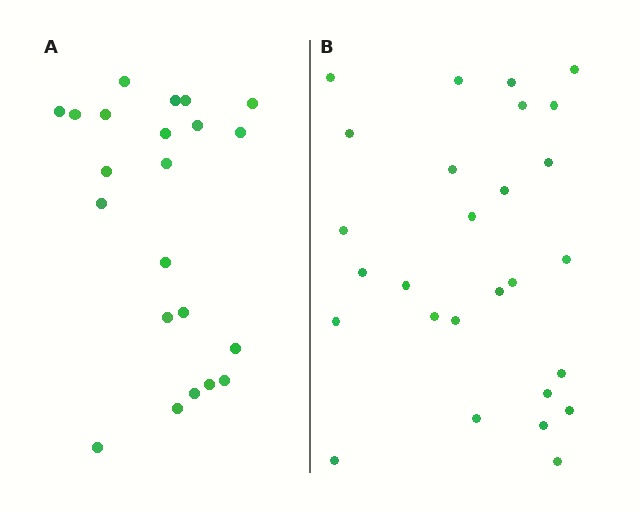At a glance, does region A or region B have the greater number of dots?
Region B (the right region) has more dots.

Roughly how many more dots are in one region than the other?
Region B has about 5 more dots than region A.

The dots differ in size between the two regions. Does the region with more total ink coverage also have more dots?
No. Region A has more total ink coverage because its dots are larger, but region B actually contains more individual dots. Total area can be misleading — the number of items is what matters here.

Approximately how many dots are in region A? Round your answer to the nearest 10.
About 20 dots. (The exact count is 22, which rounds to 20.)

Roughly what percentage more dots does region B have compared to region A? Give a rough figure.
About 25% more.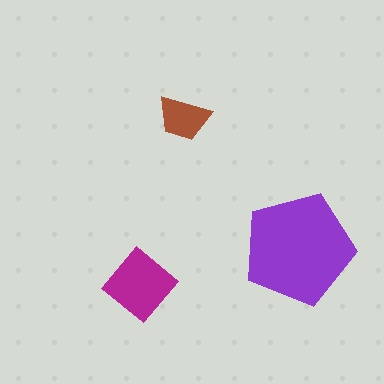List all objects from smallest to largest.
The brown trapezoid, the magenta diamond, the purple pentagon.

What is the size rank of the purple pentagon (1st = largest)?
1st.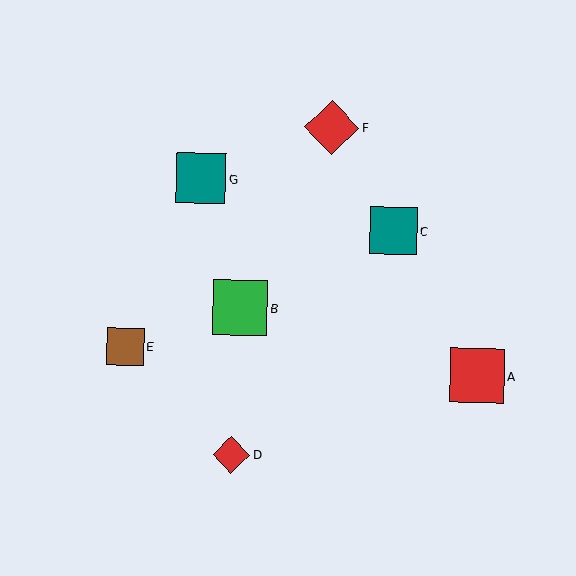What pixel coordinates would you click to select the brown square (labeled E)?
Click at (125, 347) to select the brown square E.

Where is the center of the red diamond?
The center of the red diamond is at (332, 127).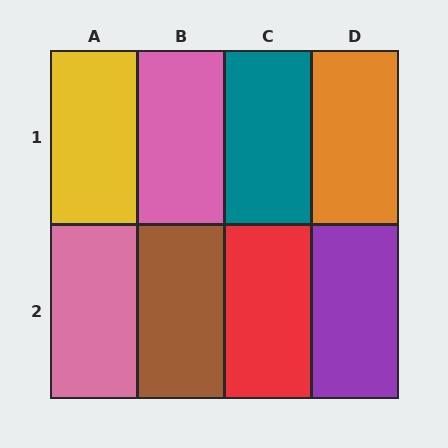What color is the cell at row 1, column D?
Orange.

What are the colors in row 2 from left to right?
Pink, brown, red, purple.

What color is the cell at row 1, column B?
Pink.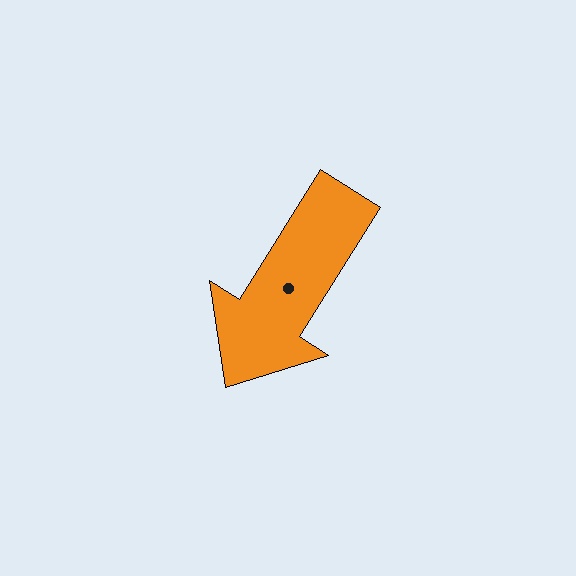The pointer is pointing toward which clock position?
Roughly 7 o'clock.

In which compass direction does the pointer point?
Southwest.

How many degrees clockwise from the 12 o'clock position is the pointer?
Approximately 212 degrees.